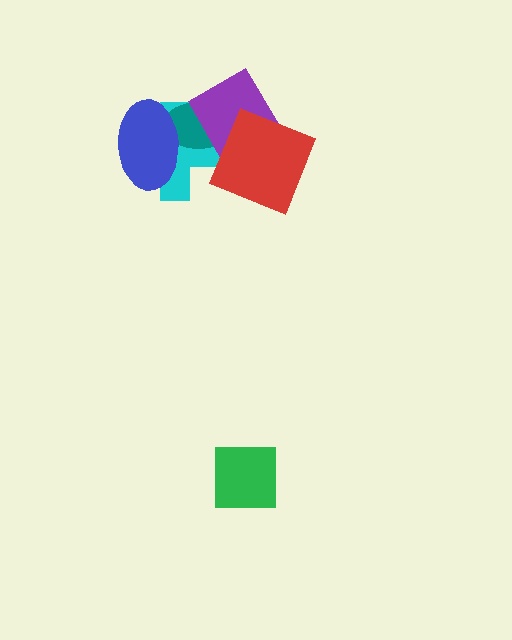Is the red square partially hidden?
No, no other shape covers it.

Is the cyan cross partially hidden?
Yes, it is partially covered by another shape.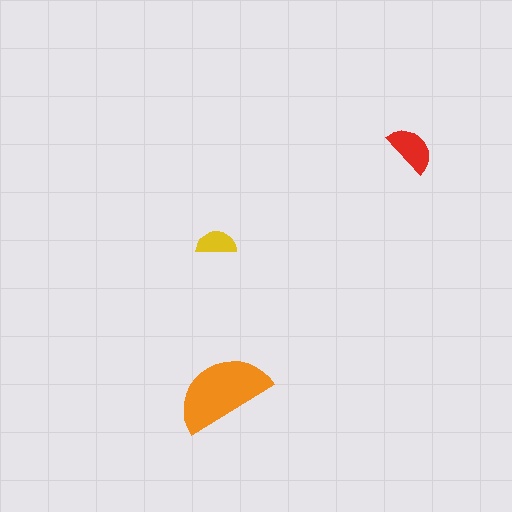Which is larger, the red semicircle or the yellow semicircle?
The red one.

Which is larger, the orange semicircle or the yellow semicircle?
The orange one.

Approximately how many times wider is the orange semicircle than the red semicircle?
About 2 times wider.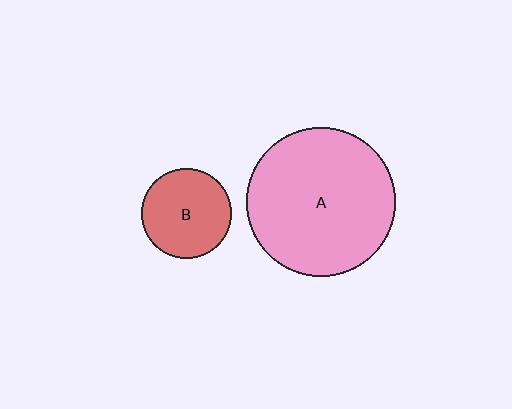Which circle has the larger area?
Circle A (pink).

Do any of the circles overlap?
No, none of the circles overlap.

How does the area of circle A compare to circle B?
Approximately 2.8 times.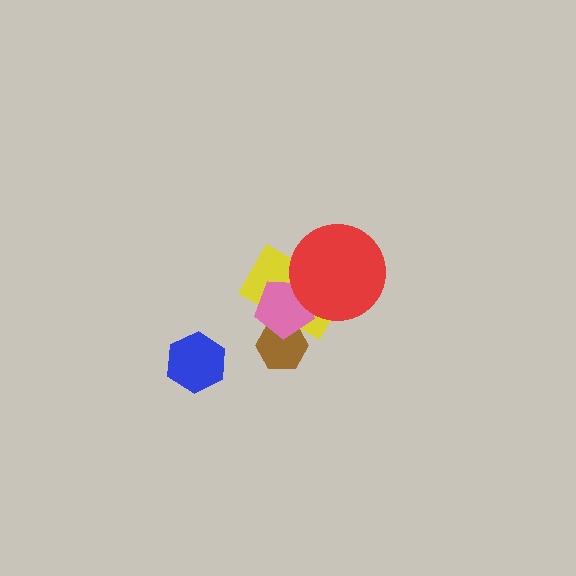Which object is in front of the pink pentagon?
The red circle is in front of the pink pentagon.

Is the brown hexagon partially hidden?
Yes, it is partially covered by another shape.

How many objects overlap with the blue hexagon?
0 objects overlap with the blue hexagon.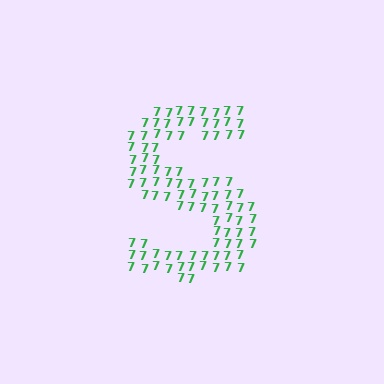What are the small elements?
The small elements are digit 7's.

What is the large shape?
The large shape is the letter S.